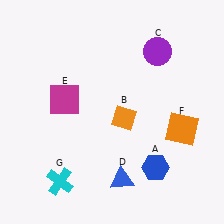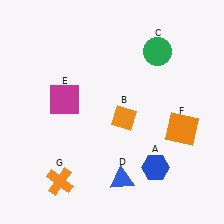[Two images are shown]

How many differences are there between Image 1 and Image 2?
There are 2 differences between the two images.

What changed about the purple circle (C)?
In Image 1, C is purple. In Image 2, it changed to green.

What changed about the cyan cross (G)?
In Image 1, G is cyan. In Image 2, it changed to orange.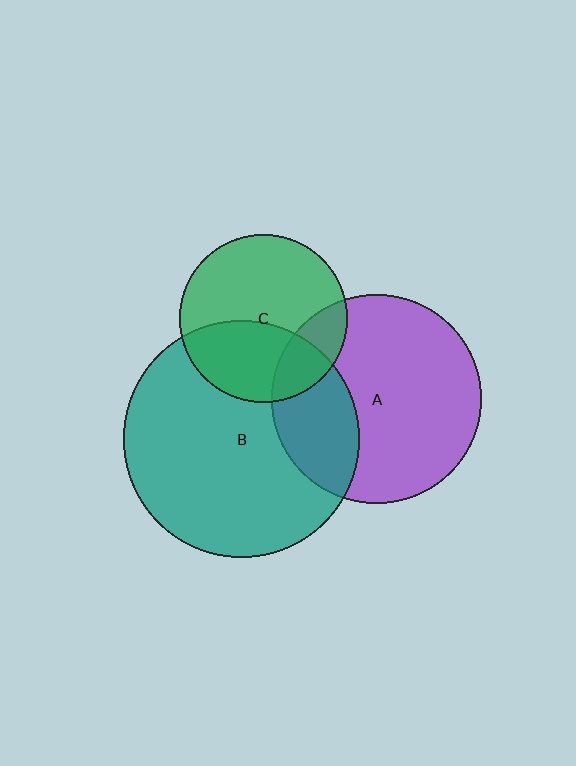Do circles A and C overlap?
Yes.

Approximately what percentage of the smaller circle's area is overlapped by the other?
Approximately 20%.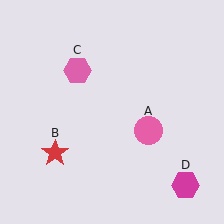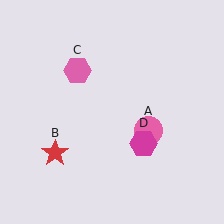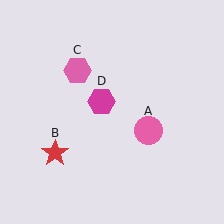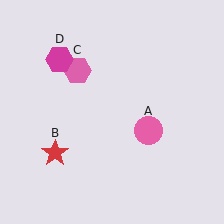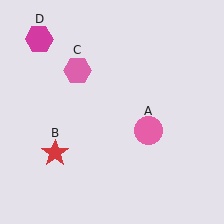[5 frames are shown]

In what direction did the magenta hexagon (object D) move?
The magenta hexagon (object D) moved up and to the left.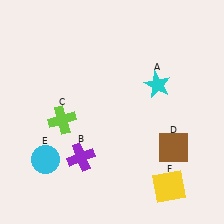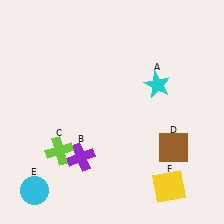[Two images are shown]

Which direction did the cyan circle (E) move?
The cyan circle (E) moved down.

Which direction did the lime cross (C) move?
The lime cross (C) moved down.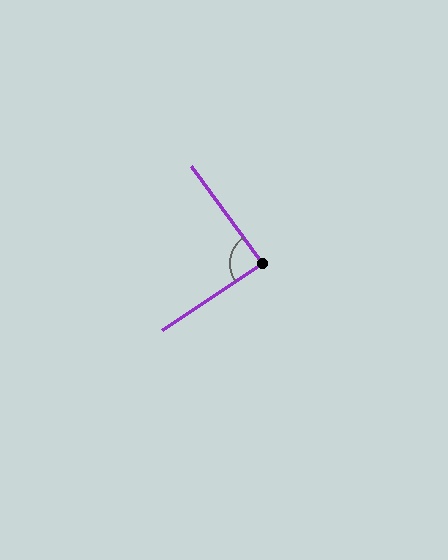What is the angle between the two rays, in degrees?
Approximately 88 degrees.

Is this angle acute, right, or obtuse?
It is approximately a right angle.